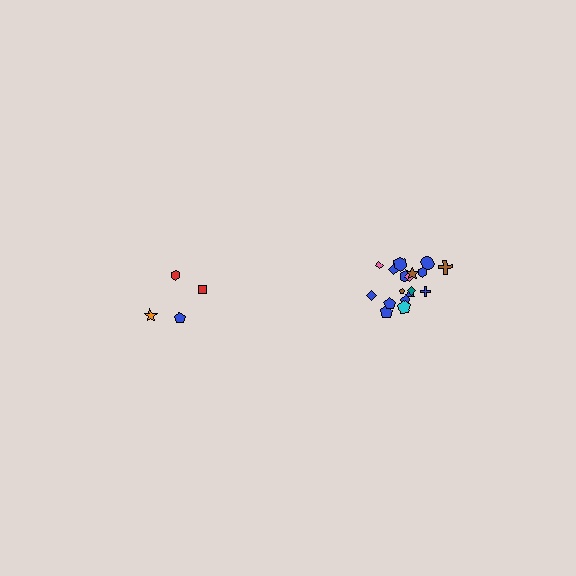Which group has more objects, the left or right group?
The right group.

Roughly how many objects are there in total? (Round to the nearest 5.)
Roughly 20 objects in total.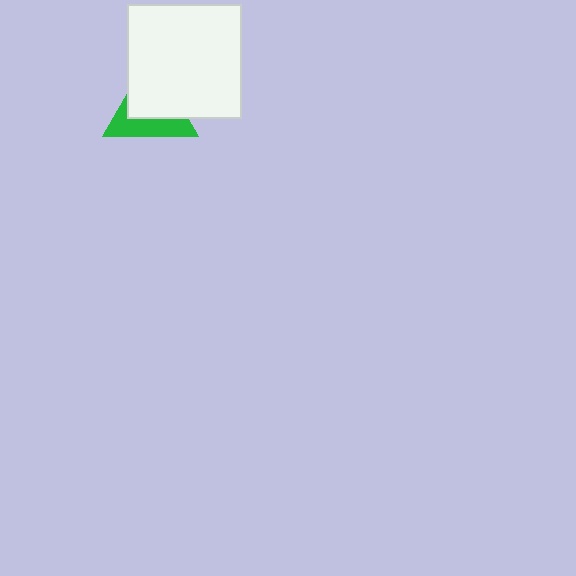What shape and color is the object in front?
The object in front is a white square.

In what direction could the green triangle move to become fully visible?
The green triangle could move toward the lower-left. That would shift it out from behind the white square entirely.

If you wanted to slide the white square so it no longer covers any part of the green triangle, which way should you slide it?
Slide it toward the upper-right — that is the most direct way to separate the two shapes.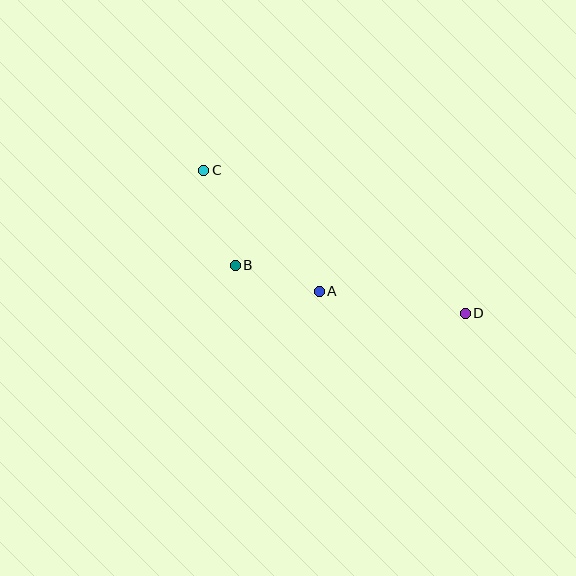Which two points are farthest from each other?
Points C and D are farthest from each other.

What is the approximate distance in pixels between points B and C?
The distance between B and C is approximately 100 pixels.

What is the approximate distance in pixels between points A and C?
The distance between A and C is approximately 167 pixels.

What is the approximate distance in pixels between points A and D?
The distance between A and D is approximately 148 pixels.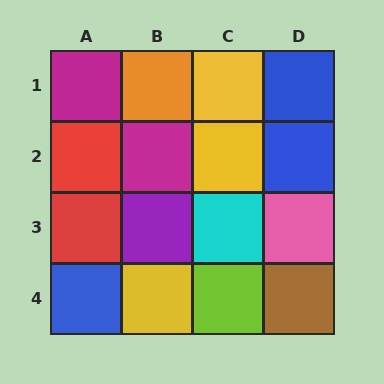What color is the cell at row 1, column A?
Magenta.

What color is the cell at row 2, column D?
Blue.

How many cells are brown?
1 cell is brown.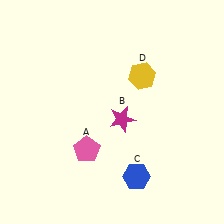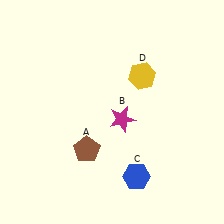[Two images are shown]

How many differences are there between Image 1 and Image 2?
There is 1 difference between the two images.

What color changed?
The pentagon (A) changed from pink in Image 1 to brown in Image 2.